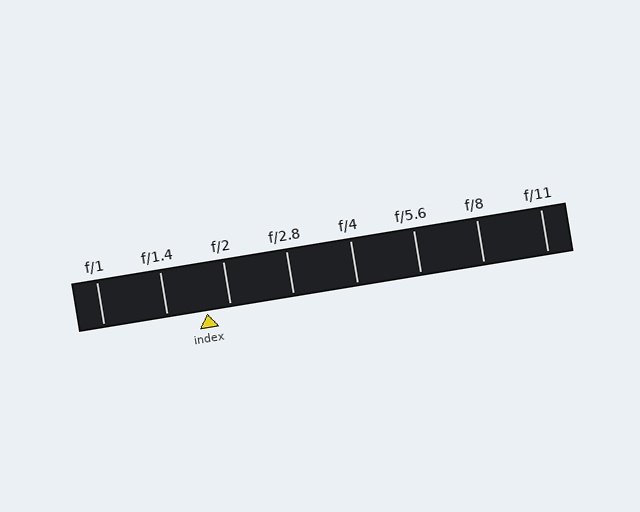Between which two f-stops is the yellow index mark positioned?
The index mark is between f/1.4 and f/2.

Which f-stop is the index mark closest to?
The index mark is closest to f/2.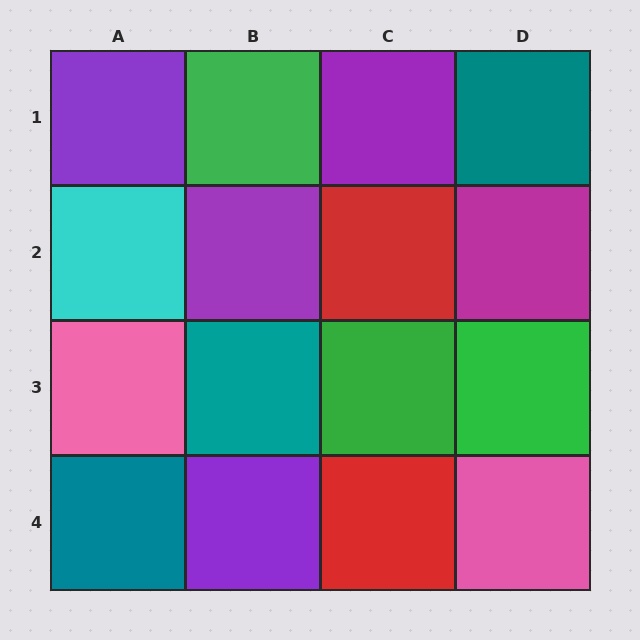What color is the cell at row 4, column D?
Pink.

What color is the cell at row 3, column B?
Teal.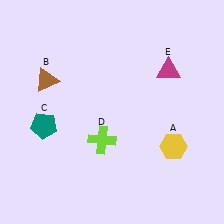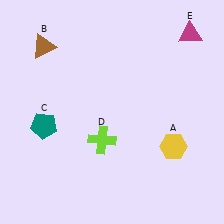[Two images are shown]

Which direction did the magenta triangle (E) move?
The magenta triangle (E) moved up.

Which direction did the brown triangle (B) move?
The brown triangle (B) moved up.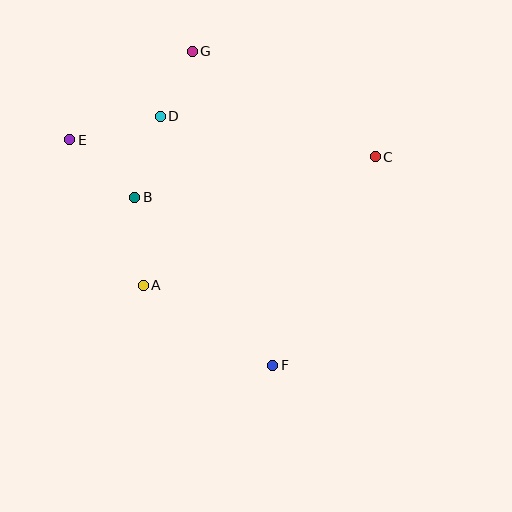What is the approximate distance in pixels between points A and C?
The distance between A and C is approximately 265 pixels.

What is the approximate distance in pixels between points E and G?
The distance between E and G is approximately 151 pixels.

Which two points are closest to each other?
Points D and G are closest to each other.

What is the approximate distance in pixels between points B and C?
The distance between B and C is approximately 244 pixels.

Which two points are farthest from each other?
Points F and G are farthest from each other.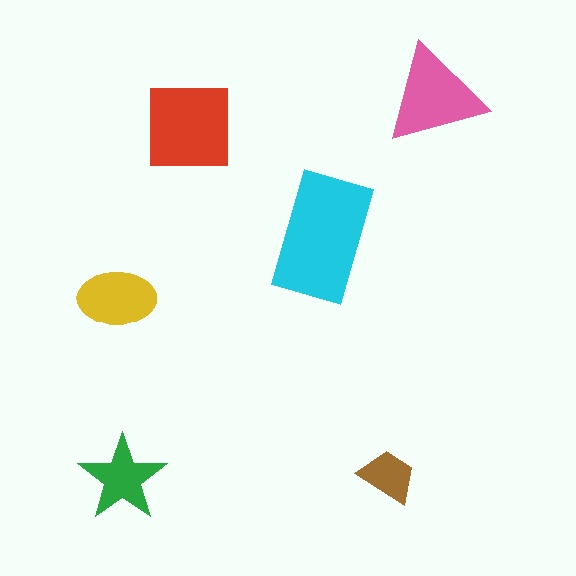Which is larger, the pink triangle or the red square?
The red square.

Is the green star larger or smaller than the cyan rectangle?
Smaller.